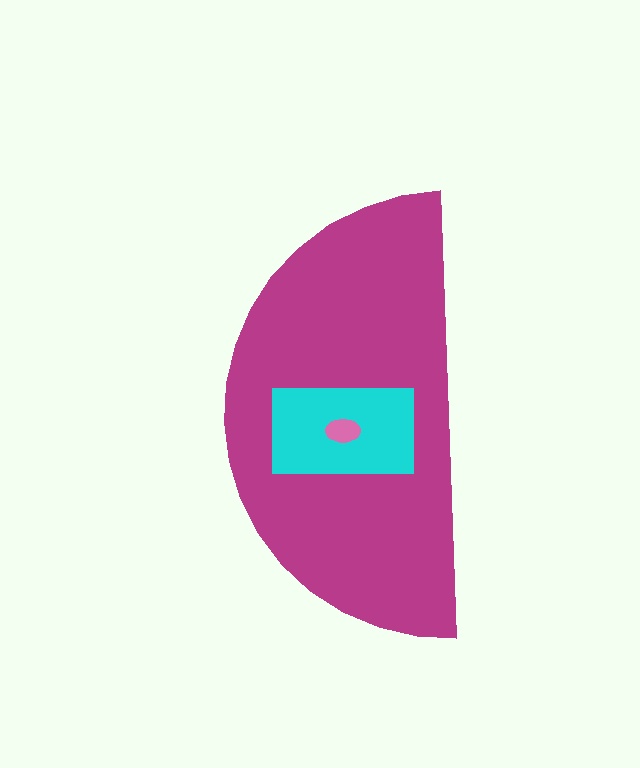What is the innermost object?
The pink ellipse.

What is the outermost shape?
The magenta semicircle.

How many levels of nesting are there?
3.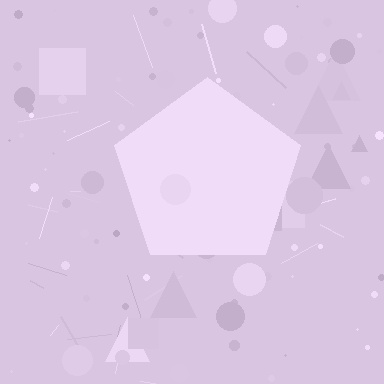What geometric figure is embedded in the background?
A pentagon is embedded in the background.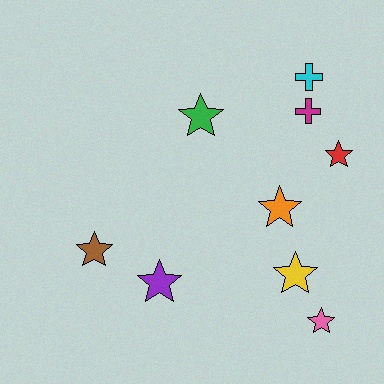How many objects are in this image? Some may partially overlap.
There are 9 objects.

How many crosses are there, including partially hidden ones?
There are 2 crosses.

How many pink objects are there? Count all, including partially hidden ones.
There is 1 pink object.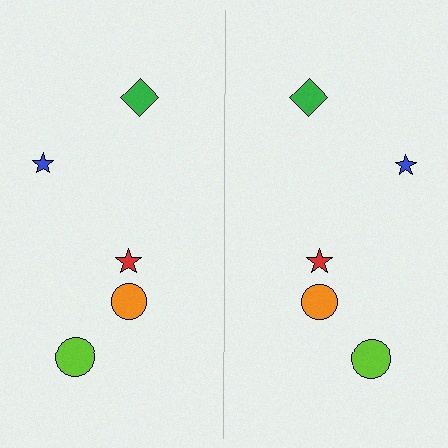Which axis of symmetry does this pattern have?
The pattern has a vertical axis of symmetry running through the center of the image.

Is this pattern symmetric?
Yes, this pattern has bilateral (reflection) symmetry.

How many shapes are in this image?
There are 10 shapes in this image.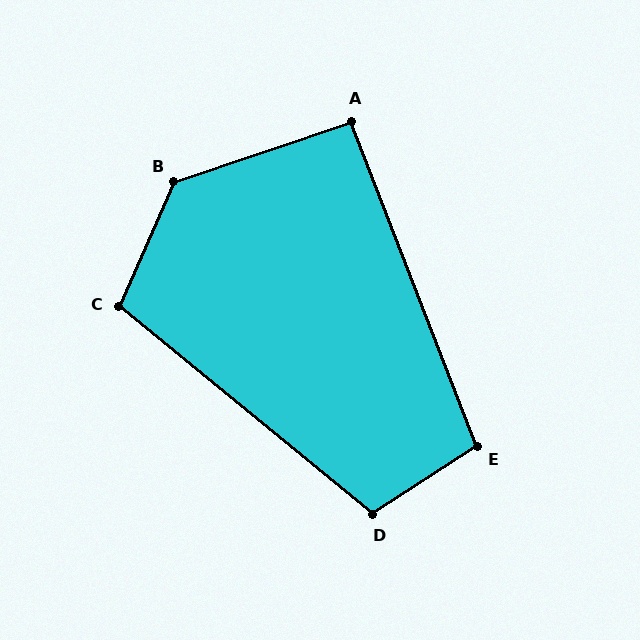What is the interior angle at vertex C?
Approximately 106 degrees (obtuse).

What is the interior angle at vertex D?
Approximately 108 degrees (obtuse).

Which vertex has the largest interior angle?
B, at approximately 132 degrees.